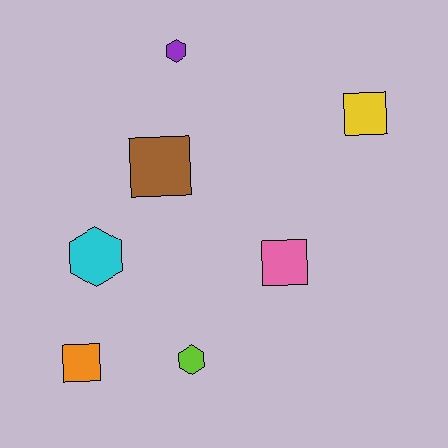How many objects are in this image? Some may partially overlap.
There are 7 objects.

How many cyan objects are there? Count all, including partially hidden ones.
There is 1 cyan object.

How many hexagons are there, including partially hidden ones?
There are 3 hexagons.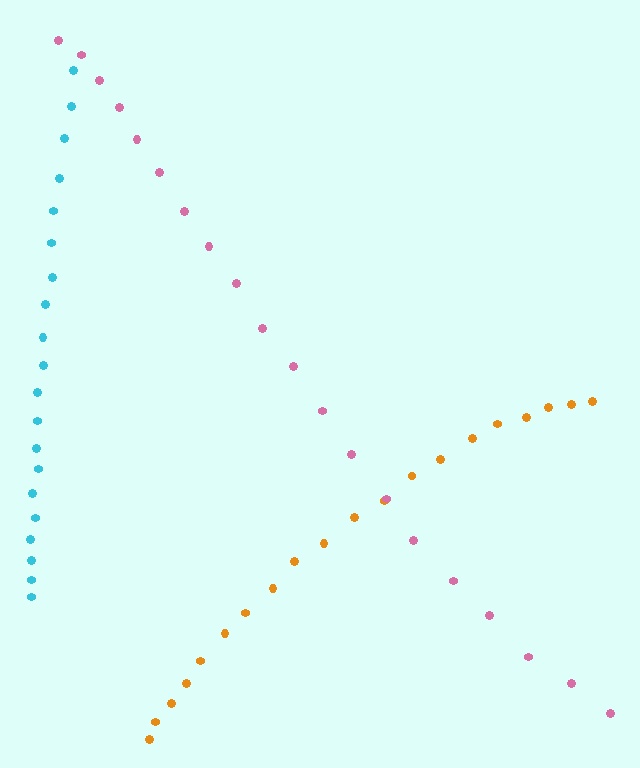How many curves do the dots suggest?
There are 3 distinct paths.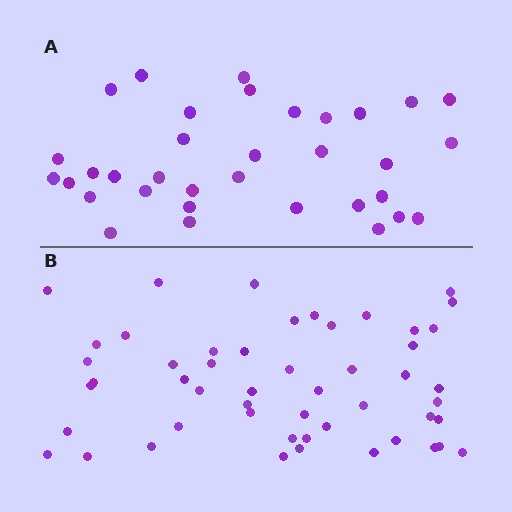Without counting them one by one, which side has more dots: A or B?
Region B (the bottom region) has more dots.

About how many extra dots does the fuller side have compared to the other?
Region B has approximately 15 more dots than region A.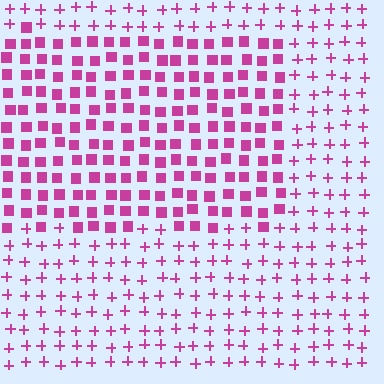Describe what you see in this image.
The image is filled with small magenta elements arranged in a uniform grid. A rectangle-shaped region contains squares, while the surrounding area contains plus signs. The boundary is defined purely by the change in element shape.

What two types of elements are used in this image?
The image uses squares inside the rectangle region and plus signs outside it.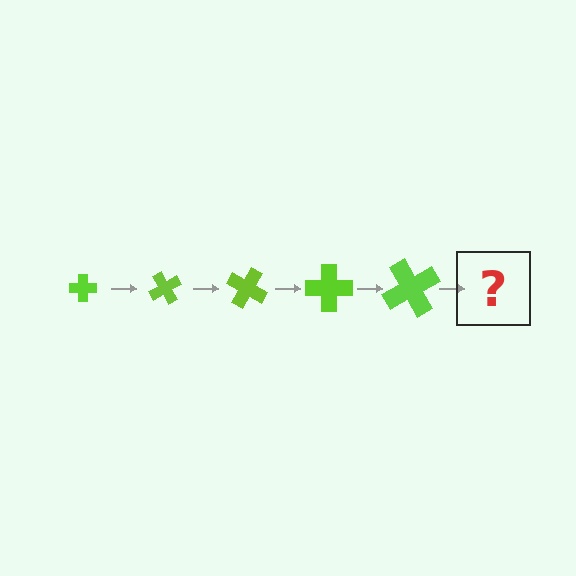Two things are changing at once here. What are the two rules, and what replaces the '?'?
The two rules are that the cross grows larger each step and it rotates 60 degrees each step. The '?' should be a cross, larger than the previous one and rotated 300 degrees from the start.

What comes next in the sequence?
The next element should be a cross, larger than the previous one and rotated 300 degrees from the start.